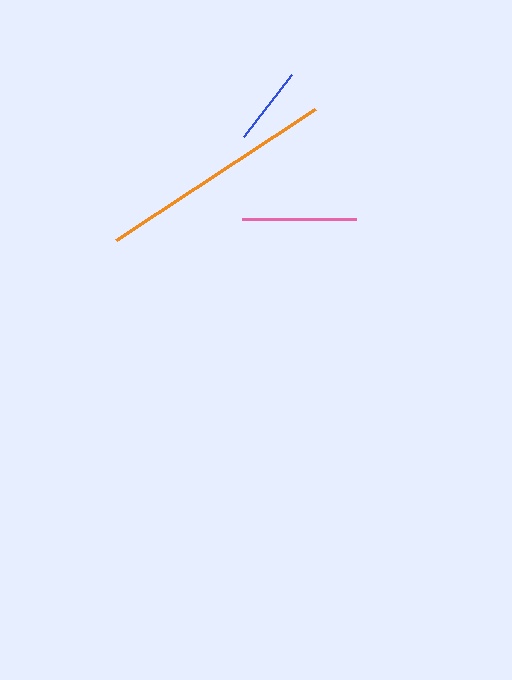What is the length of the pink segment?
The pink segment is approximately 114 pixels long.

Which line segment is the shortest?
The blue line is the shortest at approximately 78 pixels.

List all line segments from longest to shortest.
From longest to shortest: orange, pink, blue.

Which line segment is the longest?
The orange line is the longest at approximately 238 pixels.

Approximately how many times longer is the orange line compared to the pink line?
The orange line is approximately 2.1 times the length of the pink line.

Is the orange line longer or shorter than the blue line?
The orange line is longer than the blue line.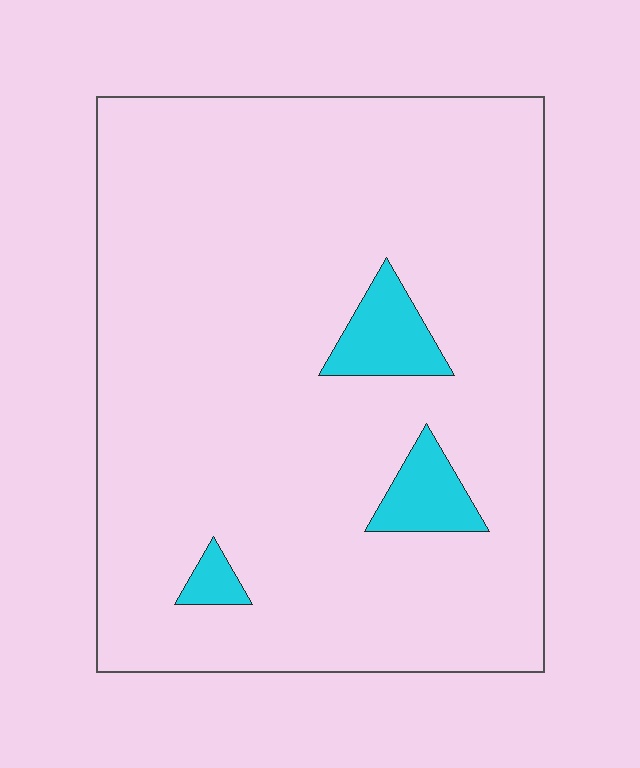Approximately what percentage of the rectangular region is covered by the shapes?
Approximately 5%.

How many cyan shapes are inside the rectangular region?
3.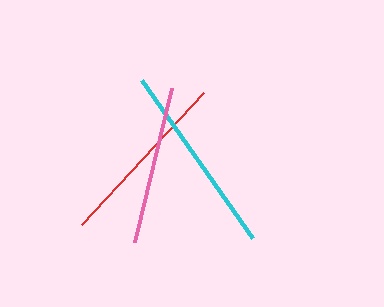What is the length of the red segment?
The red segment is approximately 180 pixels long.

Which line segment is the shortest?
The pink line is the shortest at approximately 157 pixels.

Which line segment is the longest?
The cyan line is the longest at approximately 193 pixels.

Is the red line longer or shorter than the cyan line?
The cyan line is longer than the red line.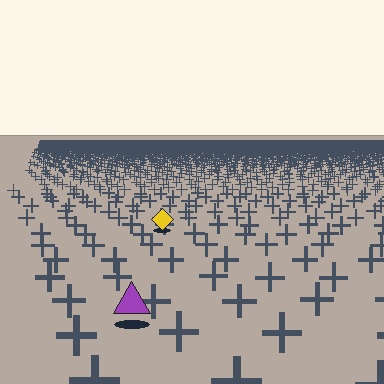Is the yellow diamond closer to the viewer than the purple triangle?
No. The purple triangle is closer — you can tell from the texture gradient: the ground texture is coarser near it.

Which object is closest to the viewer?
The purple triangle is closest. The texture marks near it are larger and more spread out.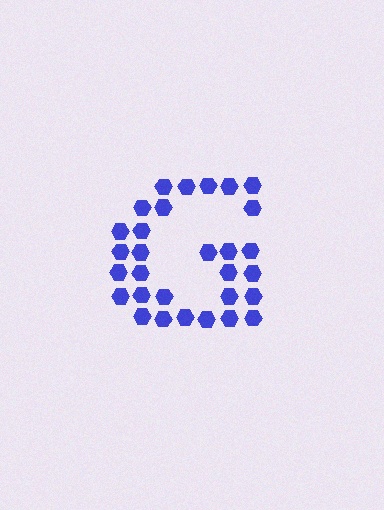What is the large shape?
The large shape is the letter G.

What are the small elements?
The small elements are hexagons.